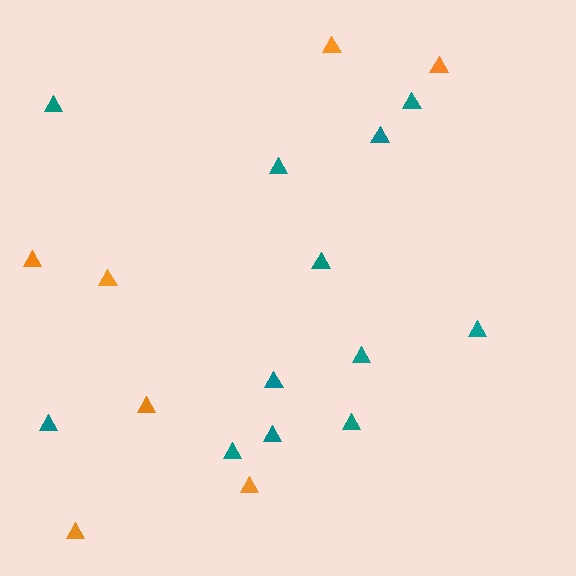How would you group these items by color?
There are 2 groups: one group of orange triangles (7) and one group of teal triangles (12).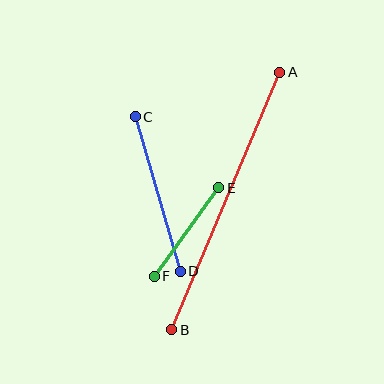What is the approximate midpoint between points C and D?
The midpoint is at approximately (158, 194) pixels.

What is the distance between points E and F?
The distance is approximately 110 pixels.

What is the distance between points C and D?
The distance is approximately 161 pixels.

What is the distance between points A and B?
The distance is approximately 279 pixels.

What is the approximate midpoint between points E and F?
The midpoint is at approximately (186, 232) pixels.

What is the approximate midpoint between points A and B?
The midpoint is at approximately (226, 201) pixels.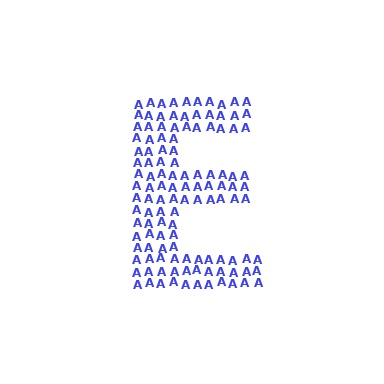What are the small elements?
The small elements are letter A's.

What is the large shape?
The large shape is the letter E.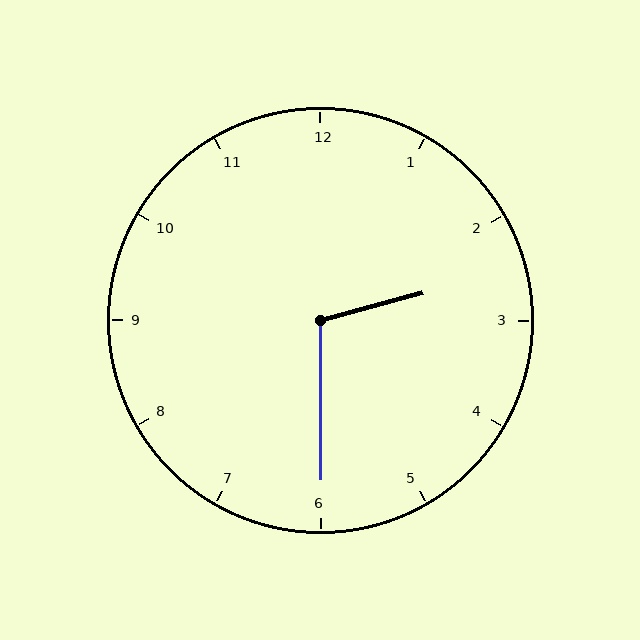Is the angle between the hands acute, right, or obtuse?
It is obtuse.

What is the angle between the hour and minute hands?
Approximately 105 degrees.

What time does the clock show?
2:30.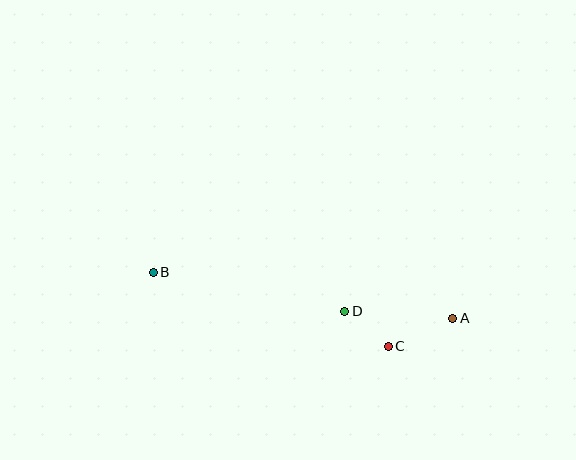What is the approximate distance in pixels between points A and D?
The distance between A and D is approximately 108 pixels.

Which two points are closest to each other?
Points C and D are closest to each other.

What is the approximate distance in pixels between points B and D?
The distance between B and D is approximately 195 pixels.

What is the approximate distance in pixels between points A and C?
The distance between A and C is approximately 70 pixels.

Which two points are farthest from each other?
Points A and B are farthest from each other.